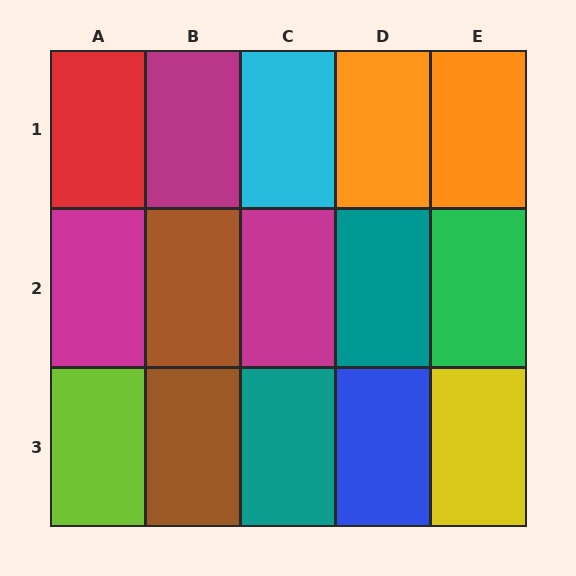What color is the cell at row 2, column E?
Green.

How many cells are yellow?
1 cell is yellow.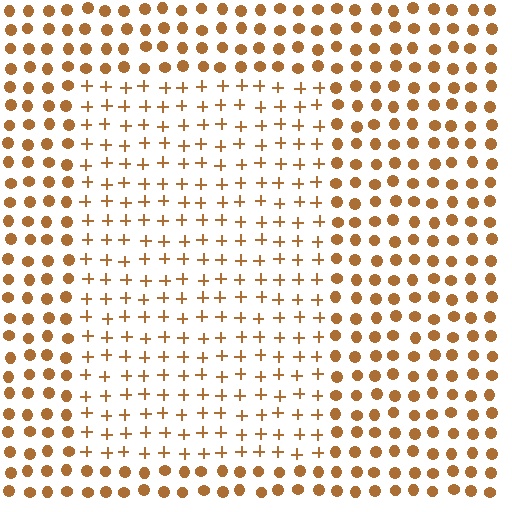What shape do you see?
I see a rectangle.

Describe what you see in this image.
The image is filled with small brown elements arranged in a uniform grid. A rectangle-shaped region contains plus signs, while the surrounding area contains circles. The boundary is defined purely by the change in element shape.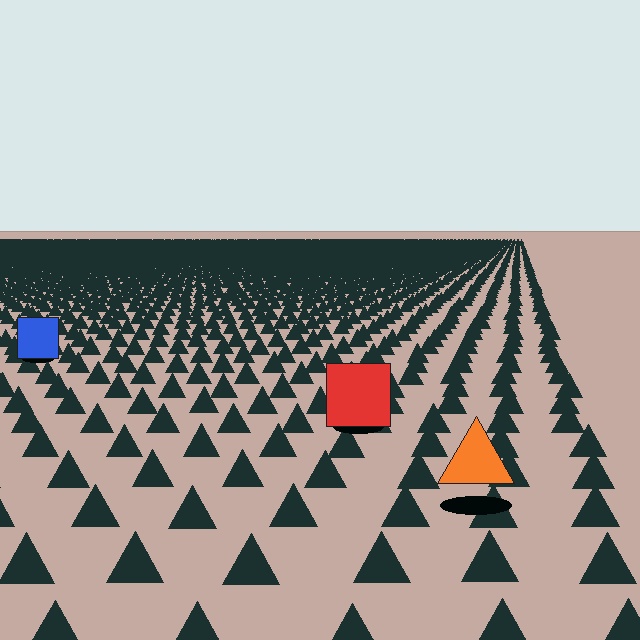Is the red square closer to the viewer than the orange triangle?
No. The orange triangle is closer — you can tell from the texture gradient: the ground texture is coarser near it.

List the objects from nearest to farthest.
From nearest to farthest: the orange triangle, the red square, the blue square.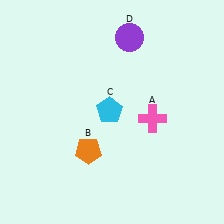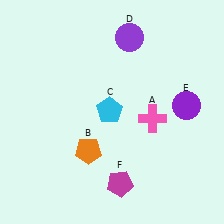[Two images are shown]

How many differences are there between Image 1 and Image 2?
There are 2 differences between the two images.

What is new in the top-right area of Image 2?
A purple circle (E) was added in the top-right area of Image 2.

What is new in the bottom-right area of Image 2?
A magenta pentagon (F) was added in the bottom-right area of Image 2.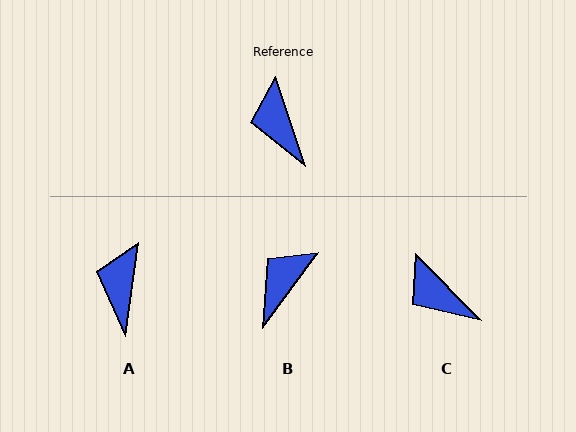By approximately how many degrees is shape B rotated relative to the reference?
Approximately 55 degrees clockwise.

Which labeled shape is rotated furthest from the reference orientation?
B, about 55 degrees away.